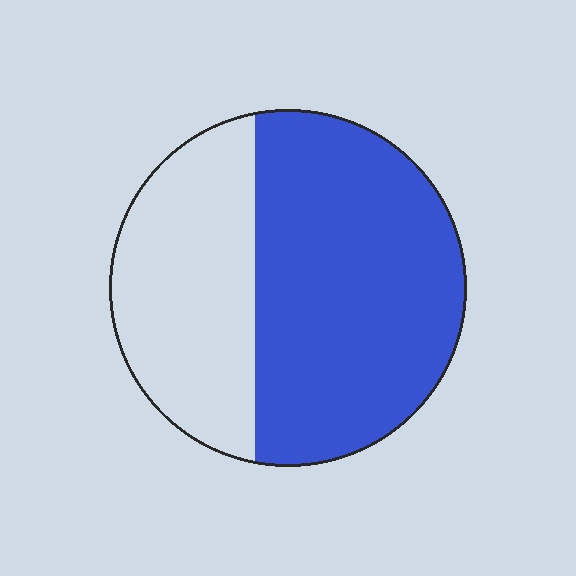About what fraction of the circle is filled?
About five eighths (5/8).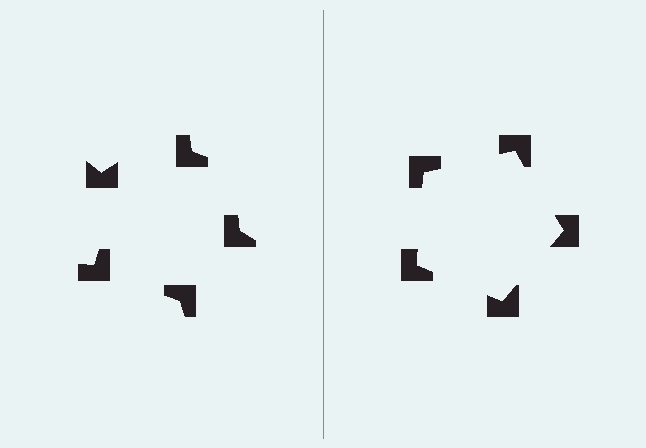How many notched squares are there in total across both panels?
10 — 5 on each side.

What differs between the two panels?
The notched squares are positioned identically on both sides; only the wedge orientations differ. On the right they align to a pentagon; on the left they are misaligned.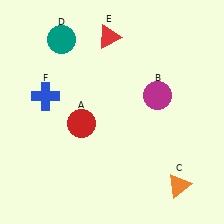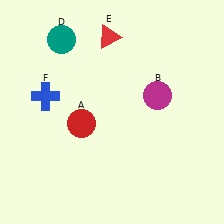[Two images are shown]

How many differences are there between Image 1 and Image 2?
There is 1 difference between the two images.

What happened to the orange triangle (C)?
The orange triangle (C) was removed in Image 2. It was in the bottom-right area of Image 1.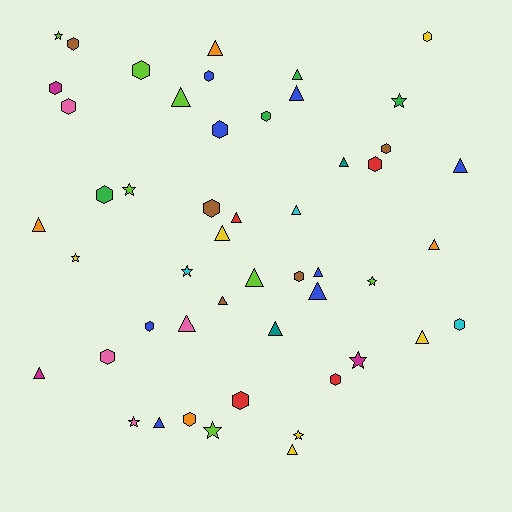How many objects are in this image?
There are 50 objects.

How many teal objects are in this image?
There are 2 teal objects.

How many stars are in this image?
There are 10 stars.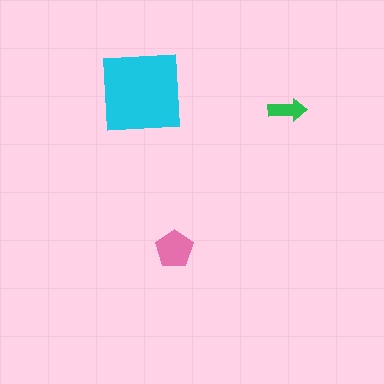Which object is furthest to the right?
The green arrow is rightmost.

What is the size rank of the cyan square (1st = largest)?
1st.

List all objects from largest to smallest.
The cyan square, the pink pentagon, the green arrow.